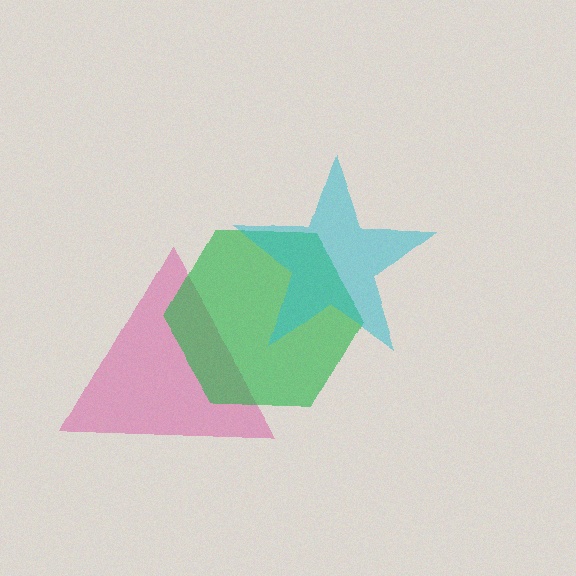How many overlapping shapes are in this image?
There are 3 overlapping shapes in the image.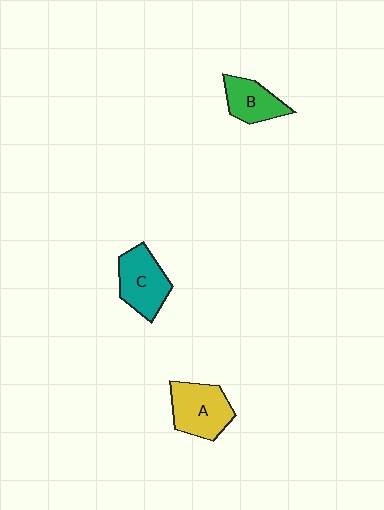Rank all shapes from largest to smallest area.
From largest to smallest: A (yellow), C (teal), B (green).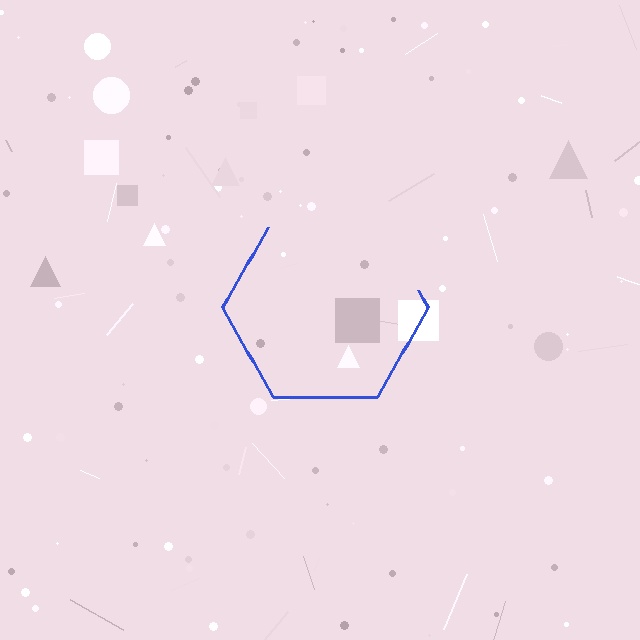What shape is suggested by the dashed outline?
The dashed outline suggests a hexagon.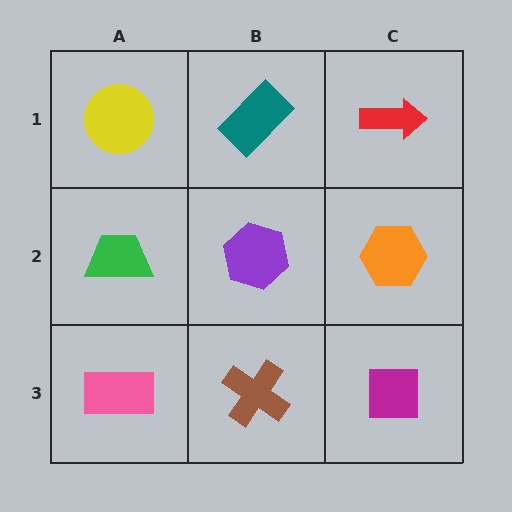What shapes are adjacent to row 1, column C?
An orange hexagon (row 2, column C), a teal rectangle (row 1, column B).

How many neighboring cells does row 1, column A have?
2.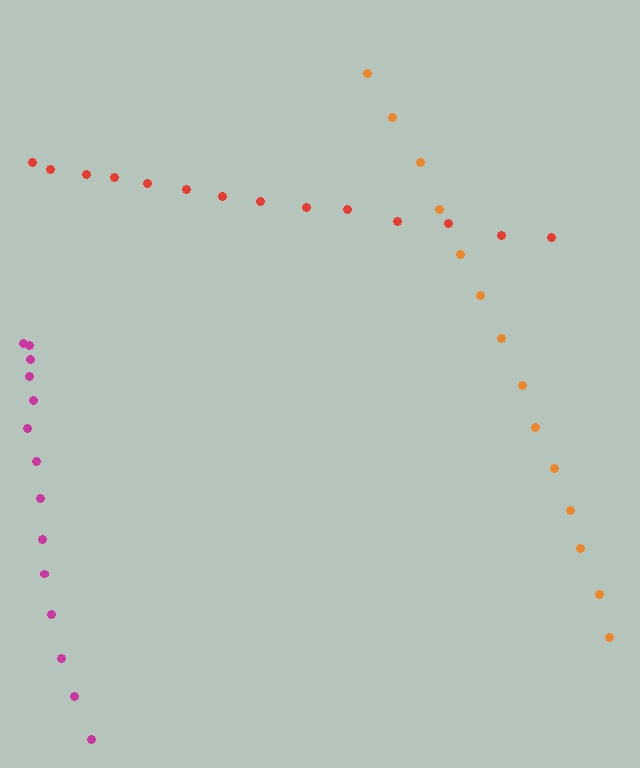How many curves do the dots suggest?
There are 3 distinct paths.